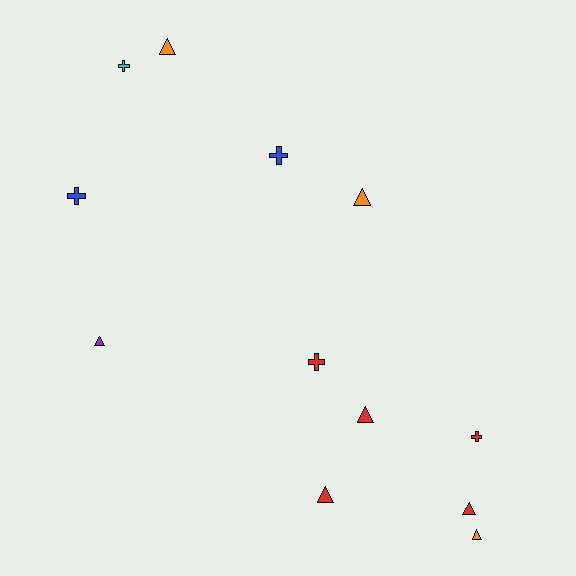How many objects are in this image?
There are 12 objects.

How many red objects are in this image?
There are 5 red objects.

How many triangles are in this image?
There are 7 triangles.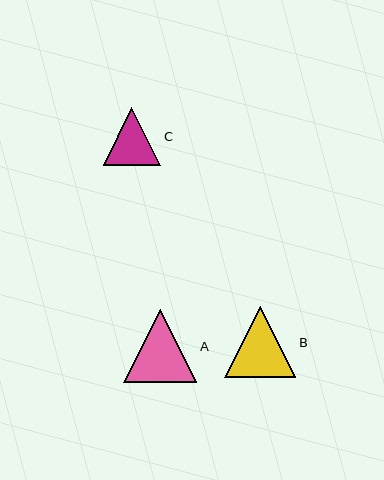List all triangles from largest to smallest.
From largest to smallest: A, B, C.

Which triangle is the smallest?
Triangle C is the smallest with a size of approximately 58 pixels.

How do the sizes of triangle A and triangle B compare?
Triangle A and triangle B are approximately the same size.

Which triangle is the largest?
Triangle A is the largest with a size of approximately 73 pixels.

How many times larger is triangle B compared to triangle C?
Triangle B is approximately 1.2 times the size of triangle C.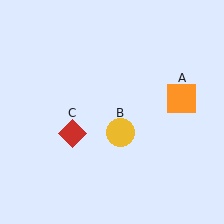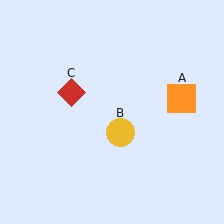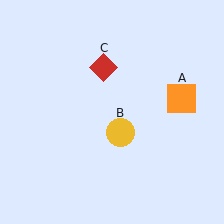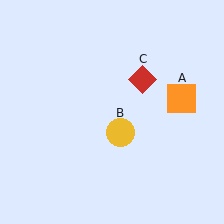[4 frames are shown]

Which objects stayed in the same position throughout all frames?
Orange square (object A) and yellow circle (object B) remained stationary.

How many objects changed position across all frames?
1 object changed position: red diamond (object C).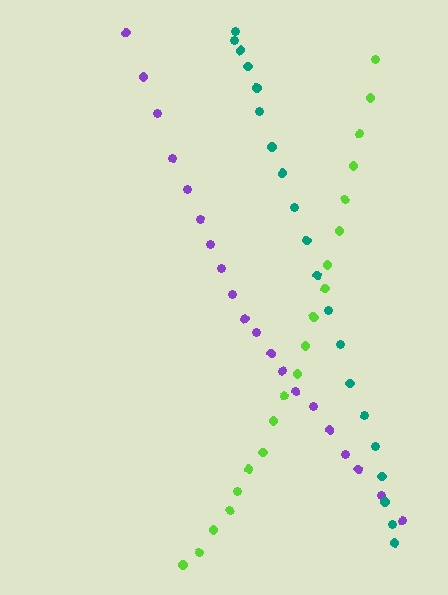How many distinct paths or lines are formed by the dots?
There are 3 distinct paths.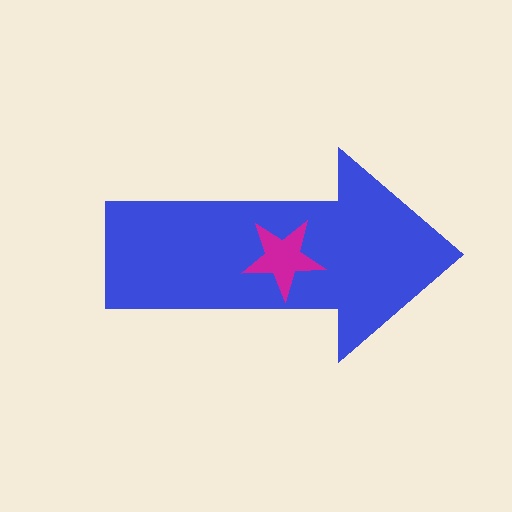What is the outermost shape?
The blue arrow.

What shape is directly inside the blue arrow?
The magenta star.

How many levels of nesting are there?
2.